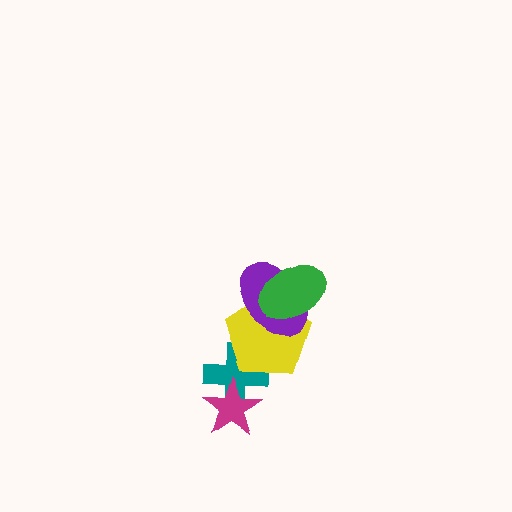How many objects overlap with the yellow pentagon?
3 objects overlap with the yellow pentagon.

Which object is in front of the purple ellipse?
The green ellipse is in front of the purple ellipse.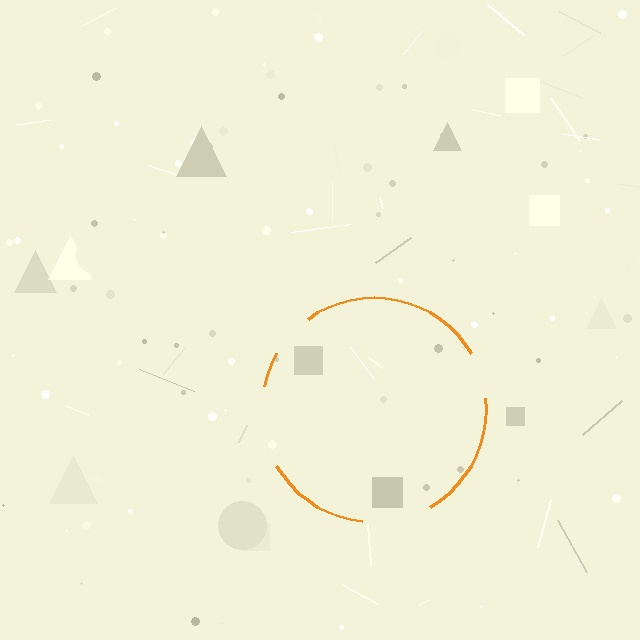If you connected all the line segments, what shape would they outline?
They would outline a circle.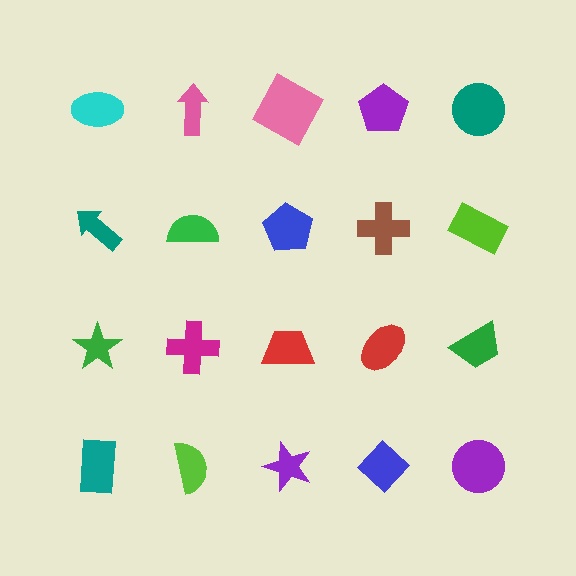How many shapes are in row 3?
5 shapes.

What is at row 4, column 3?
A purple star.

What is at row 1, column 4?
A purple pentagon.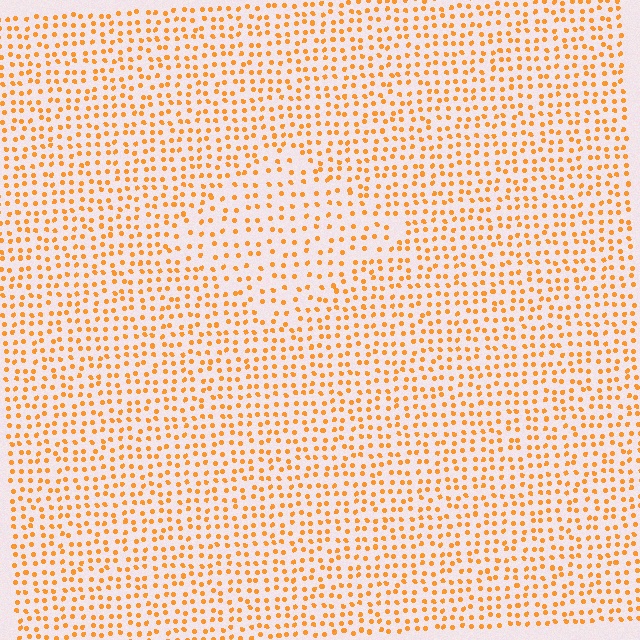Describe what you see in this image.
The image contains small orange elements arranged at two different densities. A diamond-shaped region is visible where the elements are less densely packed than the surrounding area.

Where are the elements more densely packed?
The elements are more densely packed outside the diamond boundary.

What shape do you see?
I see a diamond.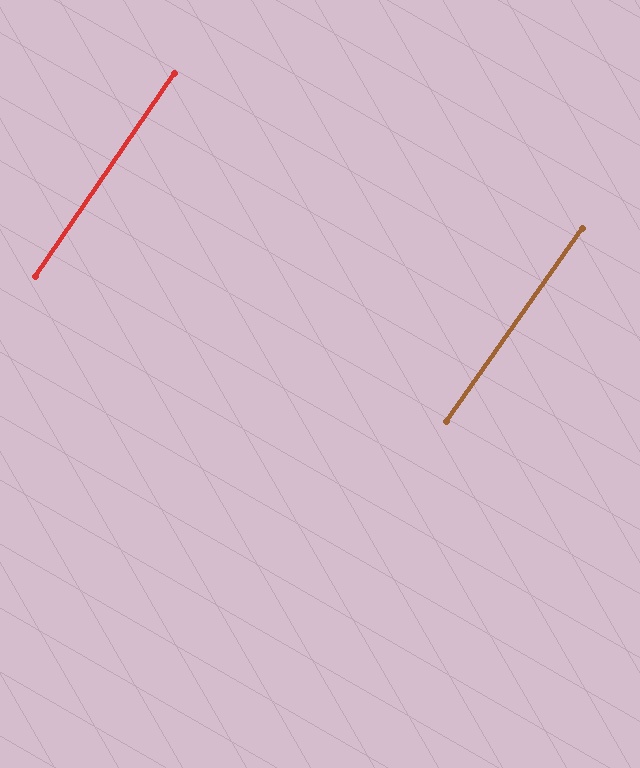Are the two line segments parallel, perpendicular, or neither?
Parallel — their directions differ by only 0.9°.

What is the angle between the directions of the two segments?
Approximately 1 degree.